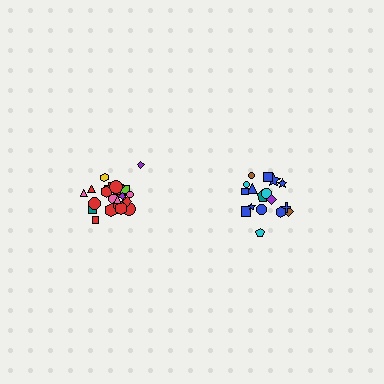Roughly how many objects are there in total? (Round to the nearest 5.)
Roughly 45 objects in total.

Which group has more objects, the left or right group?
The left group.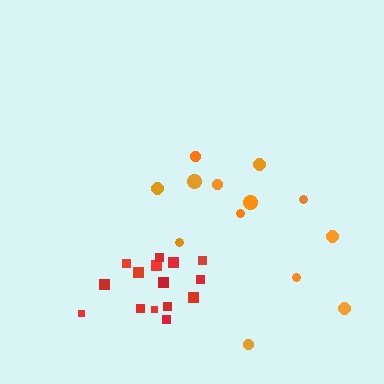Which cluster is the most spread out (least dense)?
Orange.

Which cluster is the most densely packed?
Red.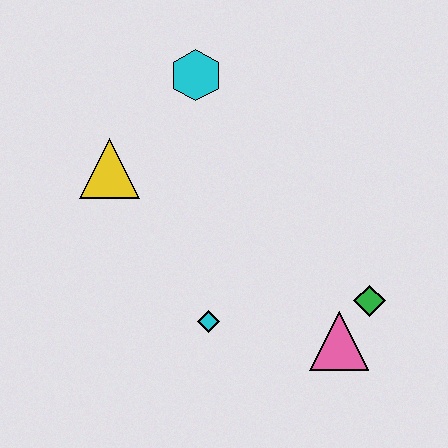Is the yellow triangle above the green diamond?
Yes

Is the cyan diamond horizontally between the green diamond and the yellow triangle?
Yes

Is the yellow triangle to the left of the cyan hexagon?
Yes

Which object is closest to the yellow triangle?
The cyan hexagon is closest to the yellow triangle.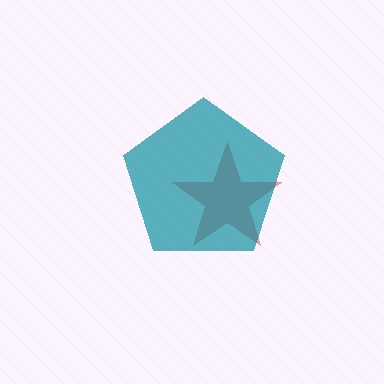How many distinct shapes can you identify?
There are 2 distinct shapes: a red star, a teal pentagon.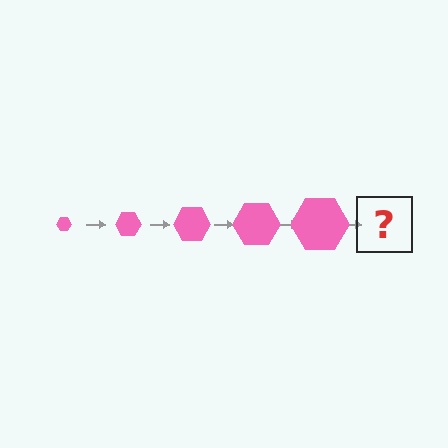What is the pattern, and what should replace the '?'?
The pattern is that the hexagon gets progressively larger each step. The '?' should be a pink hexagon, larger than the previous one.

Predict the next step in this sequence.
The next step is a pink hexagon, larger than the previous one.